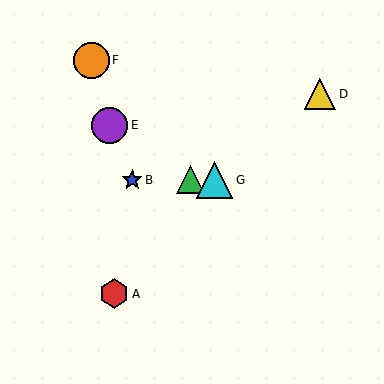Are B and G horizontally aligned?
Yes, both are at y≈180.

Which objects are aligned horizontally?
Objects B, C, G are aligned horizontally.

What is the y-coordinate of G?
Object G is at y≈180.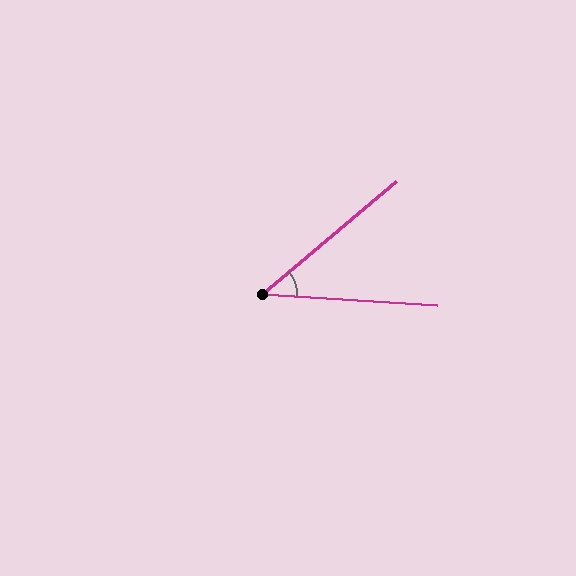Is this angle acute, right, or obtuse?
It is acute.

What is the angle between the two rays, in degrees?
Approximately 44 degrees.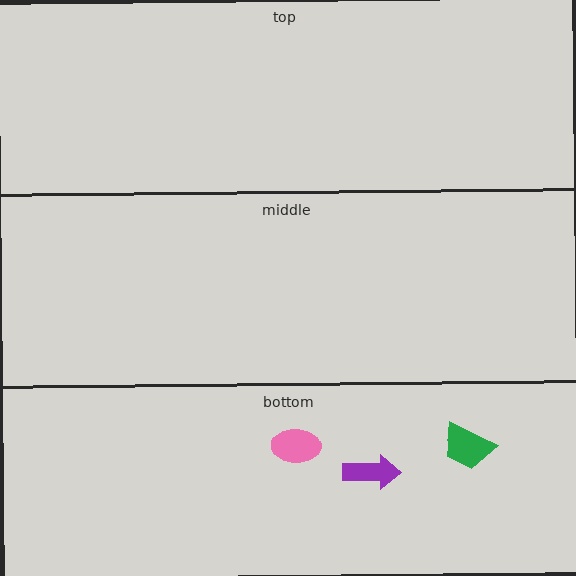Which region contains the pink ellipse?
The bottom region.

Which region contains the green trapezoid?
The bottom region.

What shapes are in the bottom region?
The pink ellipse, the purple arrow, the green trapezoid.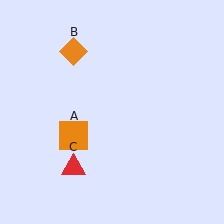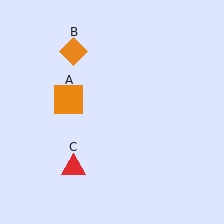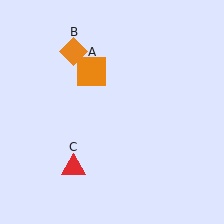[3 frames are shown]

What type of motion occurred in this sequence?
The orange square (object A) rotated clockwise around the center of the scene.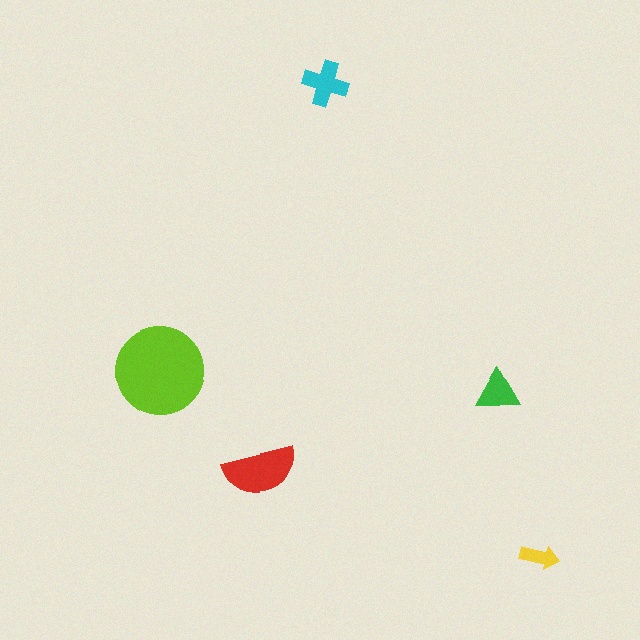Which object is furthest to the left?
The lime circle is leftmost.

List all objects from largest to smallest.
The lime circle, the red semicircle, the cyan cross, the green triangle, the yellow arrow.